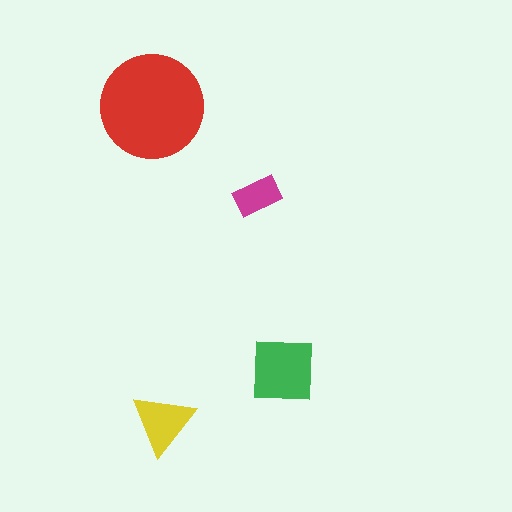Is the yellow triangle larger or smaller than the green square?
Smaller.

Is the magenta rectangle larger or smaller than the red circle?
Smaller.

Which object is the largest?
The red circle.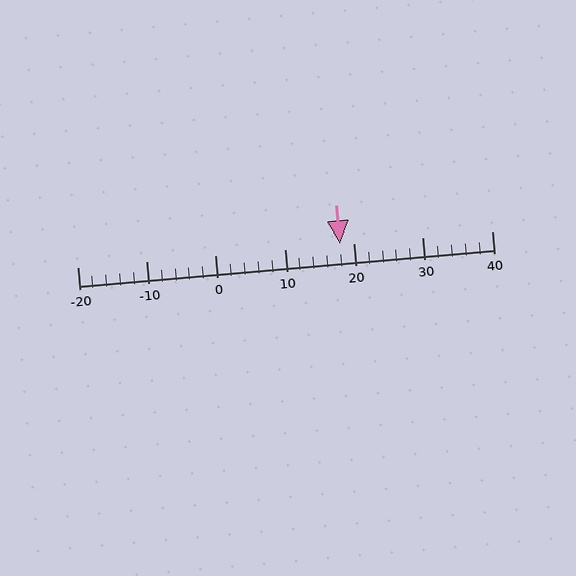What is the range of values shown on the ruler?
The ruler shows values from -20 to 40.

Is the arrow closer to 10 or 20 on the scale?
The arrow is closer to 20.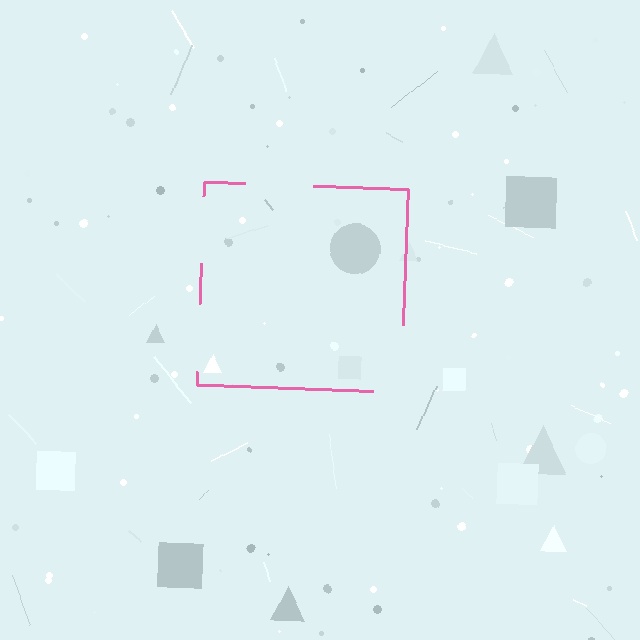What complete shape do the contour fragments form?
The contour fragments form a square.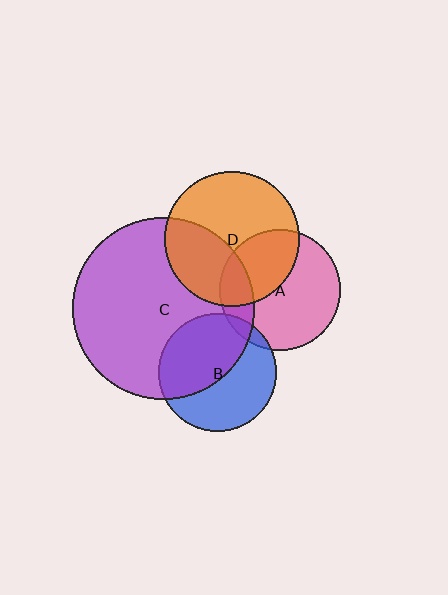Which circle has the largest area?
Circle C (purple).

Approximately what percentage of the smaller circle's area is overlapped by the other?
Approximately 20%.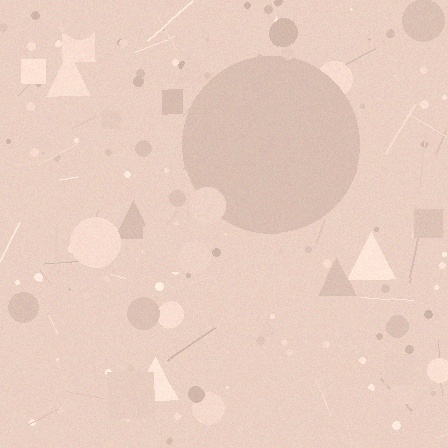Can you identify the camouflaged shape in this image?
The camouflaged shape is a circle.